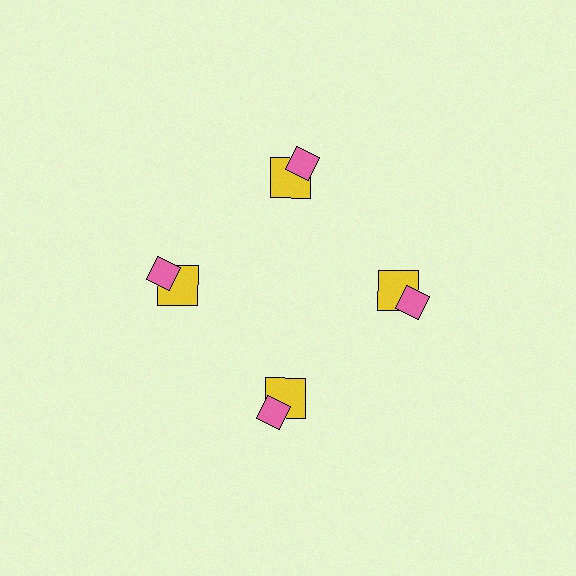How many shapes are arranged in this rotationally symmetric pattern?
There are 8 shapes, arranged in 4 groups of 2.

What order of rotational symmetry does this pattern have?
This pattern has 4-fold rotational symmetry.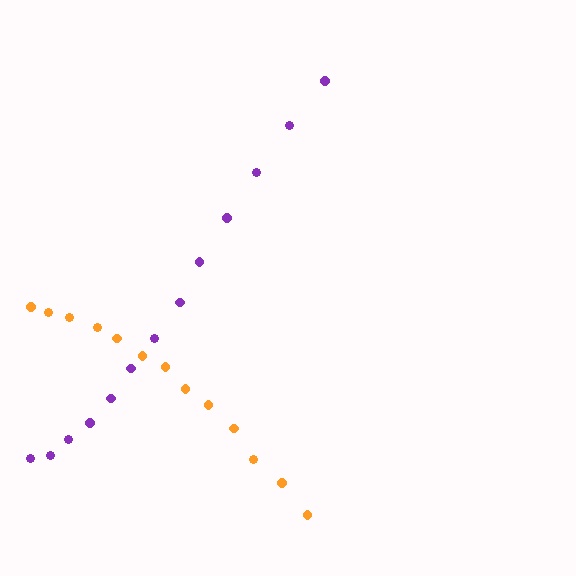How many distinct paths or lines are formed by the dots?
There are 2 distinct paths.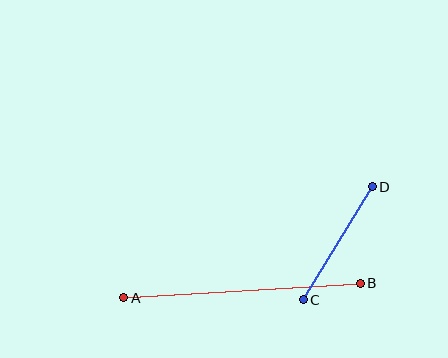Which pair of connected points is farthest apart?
Points A and B are farthest apart.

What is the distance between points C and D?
The distance is approximately 132 pixels.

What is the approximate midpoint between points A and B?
The midpoint is at approximately (242, 290) pixels.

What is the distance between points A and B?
The distance is approximately 237 pixels.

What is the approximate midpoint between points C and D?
The midpoint is at approximately (338, 243) pixels.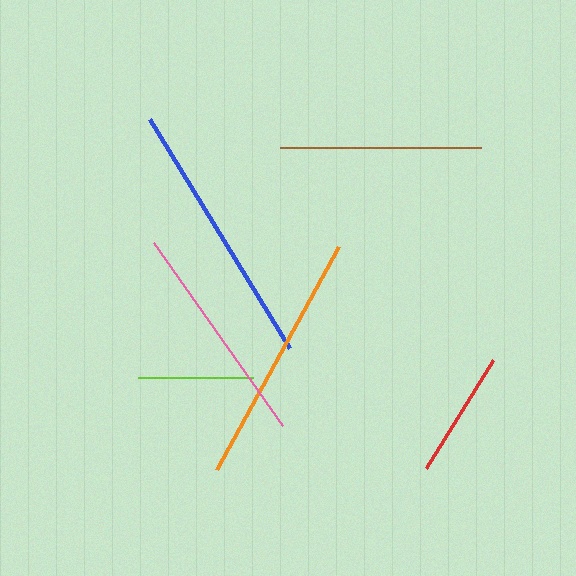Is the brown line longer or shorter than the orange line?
The orange line is longer than the brown line.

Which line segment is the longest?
The blue line is the longest at approximately 268 pixels.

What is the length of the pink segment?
The pink segment is approximately 224 pixels long.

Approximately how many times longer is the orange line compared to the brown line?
The orange line is approximately 1.3 times the length of the brown line.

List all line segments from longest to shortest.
From longest to shortest: blue, orange, pink, brown, red, lime.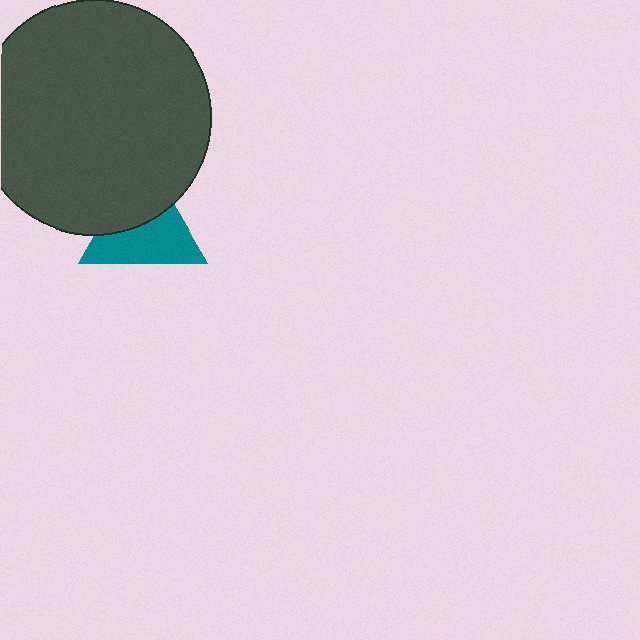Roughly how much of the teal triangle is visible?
About half of it is visible (roughly 58%).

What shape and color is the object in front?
The object in front is a dark gray circle.